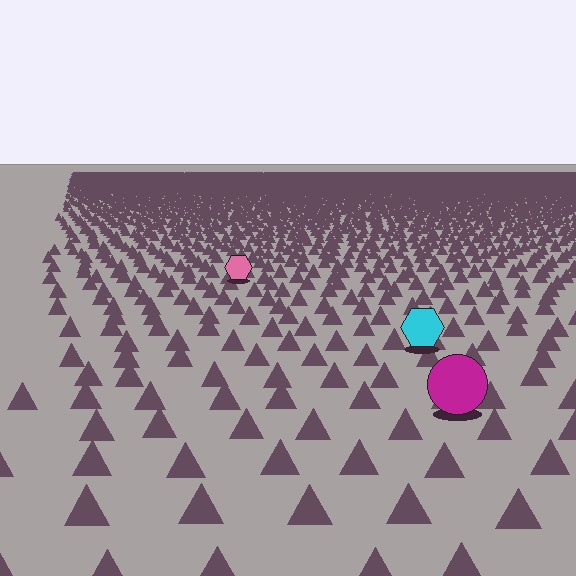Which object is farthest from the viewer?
The pink hexagon is farthest from the viewer. It appears smaller and the ground texture around it is denser.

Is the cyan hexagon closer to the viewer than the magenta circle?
No. The magenta circle is closer — you can tell from the texture gradient: the ground texture is coarser near it.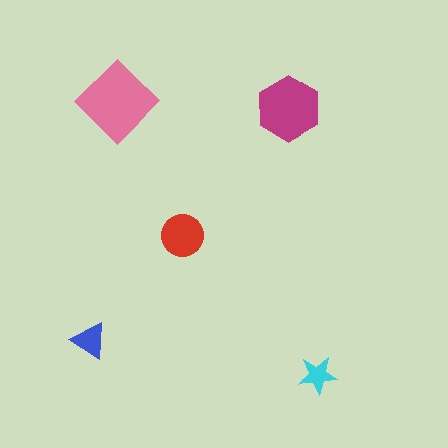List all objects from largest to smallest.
The pink diamond, the magenta hexagon, the red circle, the blue triangle, the cyan star.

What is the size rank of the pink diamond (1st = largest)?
1st.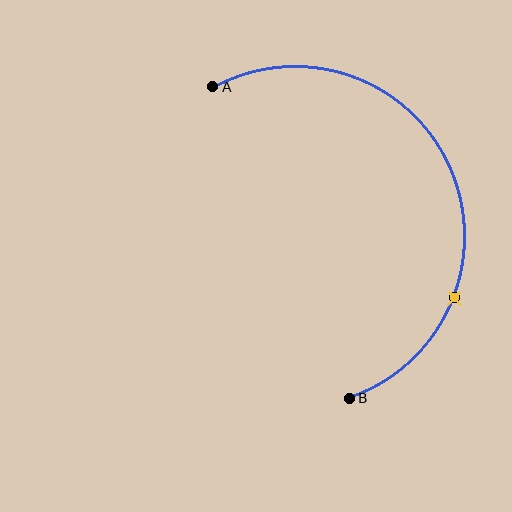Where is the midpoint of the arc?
The arc midpoint is the point on the curve farthest from the straight line joining A and B. It sits to the right of that line.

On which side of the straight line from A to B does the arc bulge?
The arc bulges to the right of the straight line connecting A and B.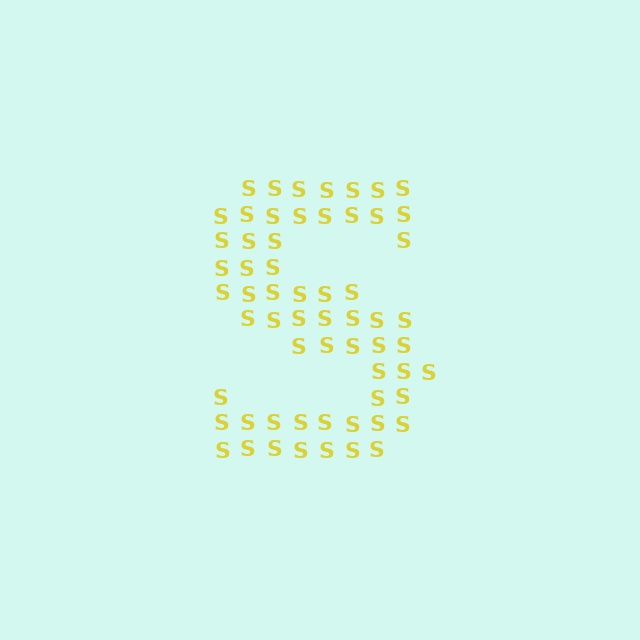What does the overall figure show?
The overall figure shows the letter S.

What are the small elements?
The small elements are letter S's.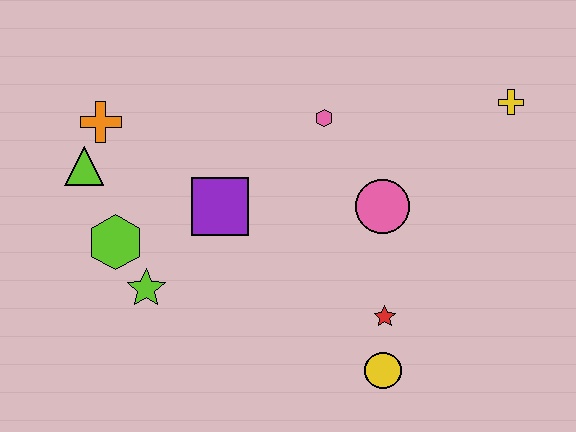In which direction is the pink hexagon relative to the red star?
The pink hexagon is above the red star.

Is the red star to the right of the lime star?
Yes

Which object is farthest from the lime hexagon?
The yellow cross is farthest from the lime hexagon.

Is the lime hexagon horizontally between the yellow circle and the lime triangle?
Yes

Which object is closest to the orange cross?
The lime triangle is closest to the orange cross.